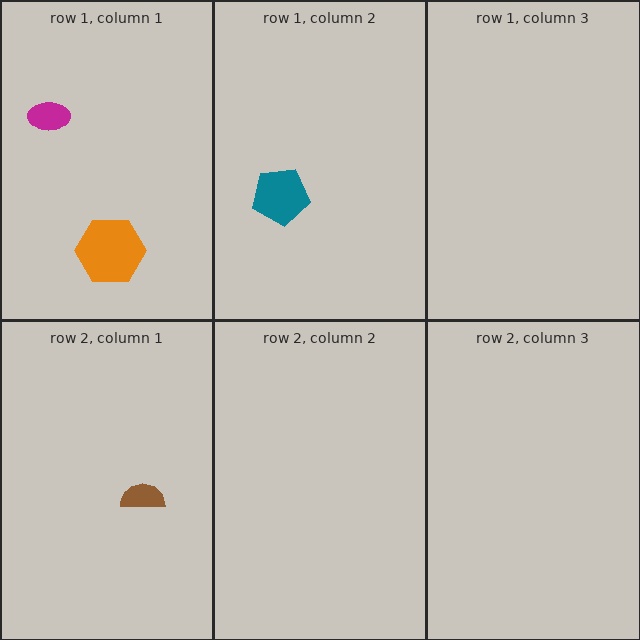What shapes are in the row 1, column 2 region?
The teal pentagon.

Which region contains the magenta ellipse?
The row 1, column 1 region.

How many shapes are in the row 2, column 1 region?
1.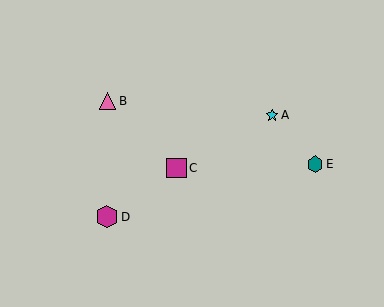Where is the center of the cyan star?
The center of the cyan star is at (272, 115).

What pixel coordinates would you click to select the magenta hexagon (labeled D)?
Click at (107, 217) to select the magenta hexagon D.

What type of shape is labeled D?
Shape D is a magenta hexagon.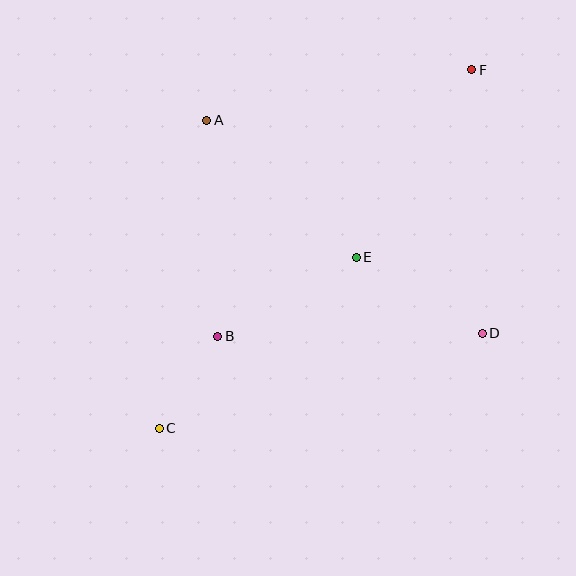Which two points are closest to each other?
Points B and C are closest to each other.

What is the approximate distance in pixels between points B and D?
The distance between B and D is approximately 264 pixels.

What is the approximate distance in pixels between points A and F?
The distance between A and F is approximately 269 pixels.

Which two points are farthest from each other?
Points C and F are farthest from each other.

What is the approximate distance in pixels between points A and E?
The distance between A and E is approximately 203 pixels.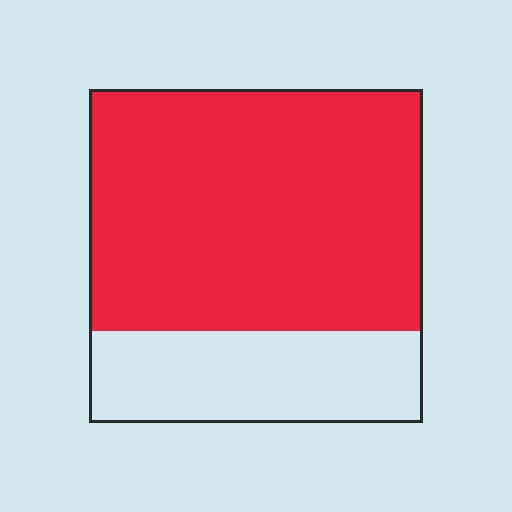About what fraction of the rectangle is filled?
About three quarters (3/4).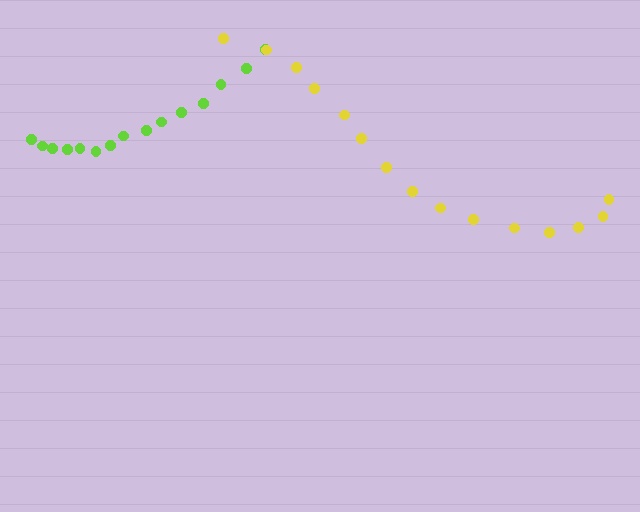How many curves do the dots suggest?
There are 2 distinct paths.